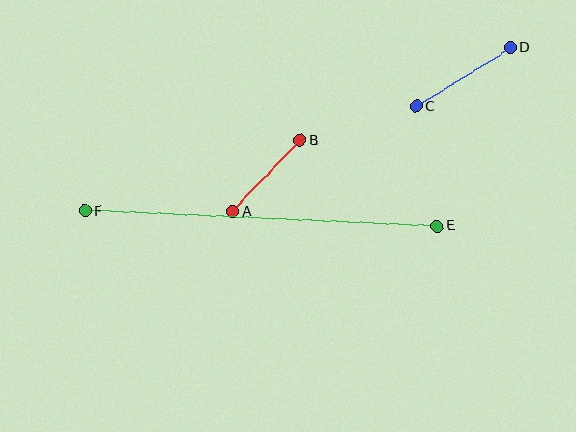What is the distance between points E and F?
The distance is approximately 353 pixels.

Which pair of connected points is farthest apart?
Points E and F are farthest apart.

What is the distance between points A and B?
The distance is approximately 98 pixels.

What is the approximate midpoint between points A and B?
The midpoint is at approximately (266, 176) pixels.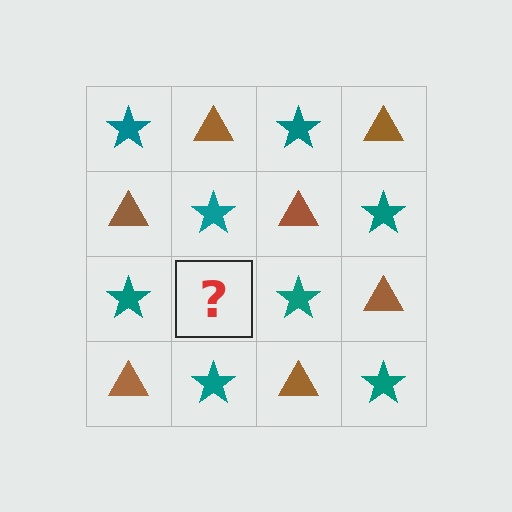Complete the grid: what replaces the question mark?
The question mark should be replaced with a brown triangle.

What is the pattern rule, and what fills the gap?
The rule is that it alternates teal star and brown triangle in a checkerboard pattern. The gap should be filled with a brown triangle.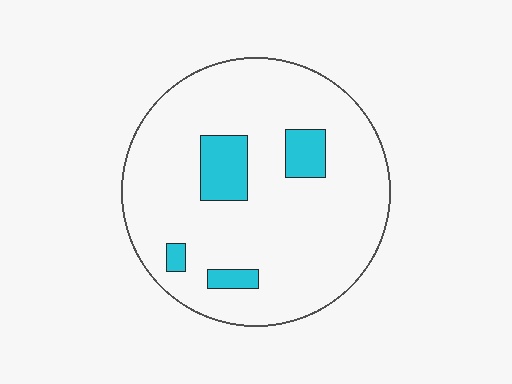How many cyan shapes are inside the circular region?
4.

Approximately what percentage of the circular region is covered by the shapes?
Approximately 10%.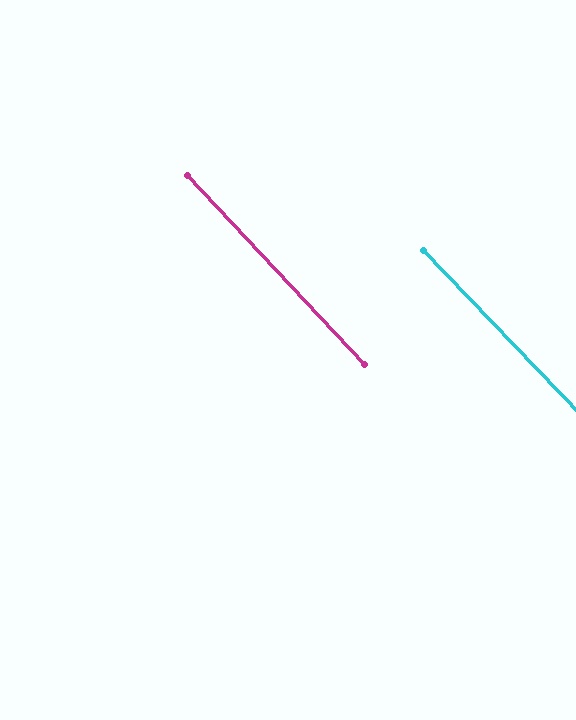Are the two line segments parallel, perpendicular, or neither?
Parallel — their directions differ by only 1.0°.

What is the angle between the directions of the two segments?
Approximately 1 degree.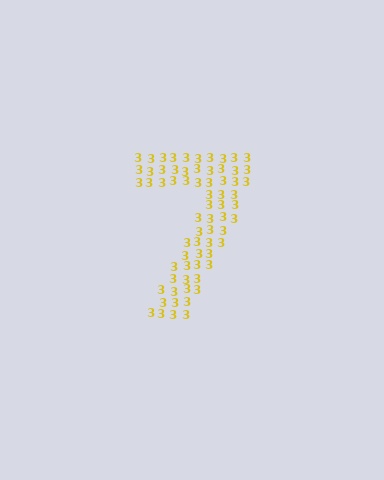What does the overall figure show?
The overall figure shows the digit 7.